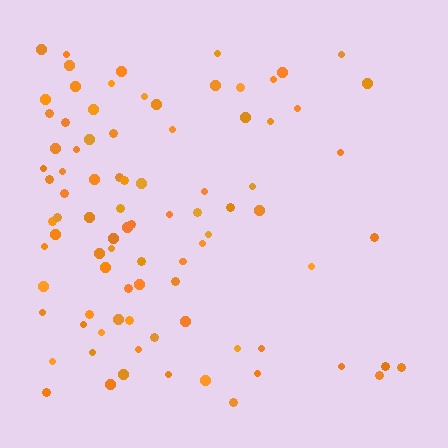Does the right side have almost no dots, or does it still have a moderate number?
Still a moderate number, just noticeably fewer than the left.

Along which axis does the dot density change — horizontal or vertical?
Horizontal.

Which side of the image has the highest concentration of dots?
The left.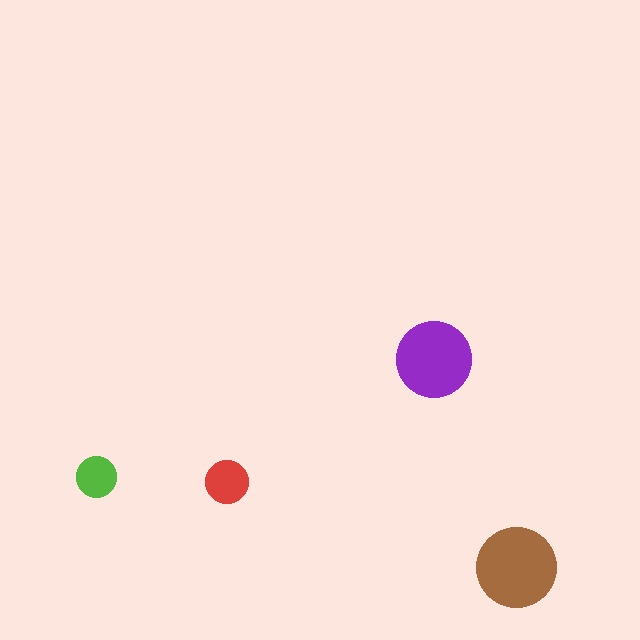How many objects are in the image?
There are 4 objects in the image.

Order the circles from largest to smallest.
the brown one, the purple one, the red one, the lime one.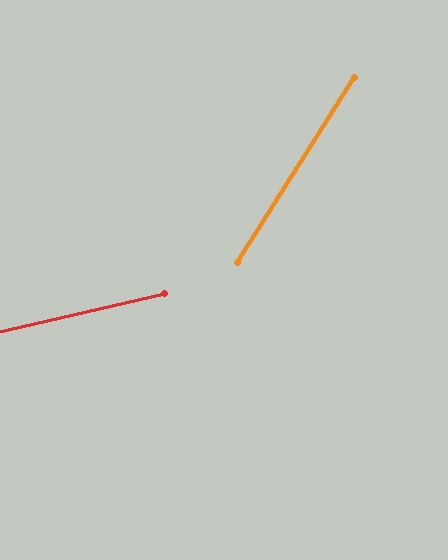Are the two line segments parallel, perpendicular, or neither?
Neither parallel nor perpendicular — they differ by about 45°.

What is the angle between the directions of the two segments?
Approximately 45 degrees.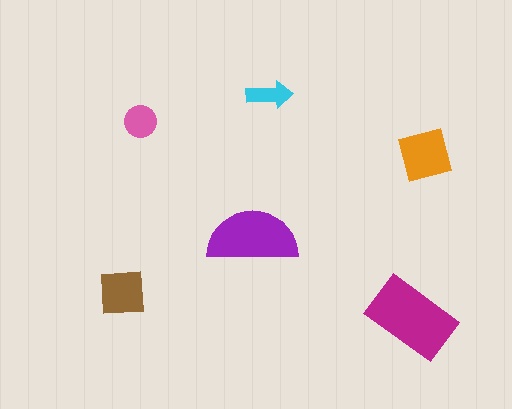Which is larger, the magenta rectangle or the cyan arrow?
The magenta rectangle.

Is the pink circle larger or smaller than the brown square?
Smaller.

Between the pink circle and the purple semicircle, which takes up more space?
The purple semicircle.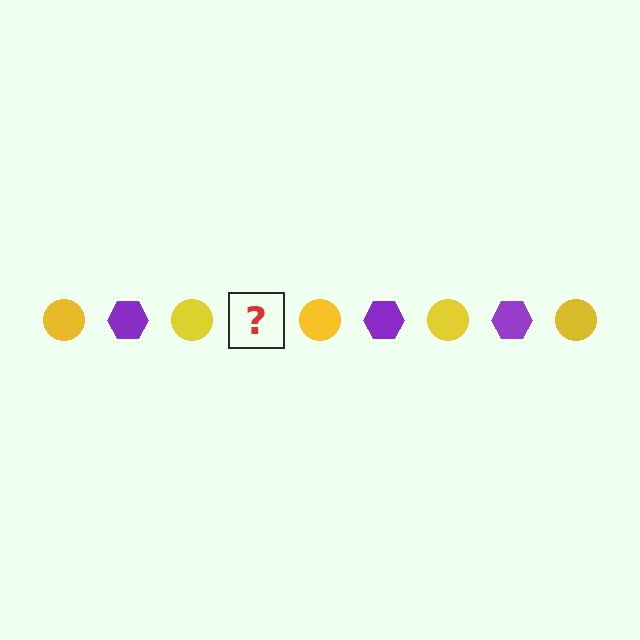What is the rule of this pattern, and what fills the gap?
The rule is that the pattern alternates between yellow circle and purple hexagon. The gap should be filled with a purple hexagon.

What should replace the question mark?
The question mark should be replaced with a purple hexagon.